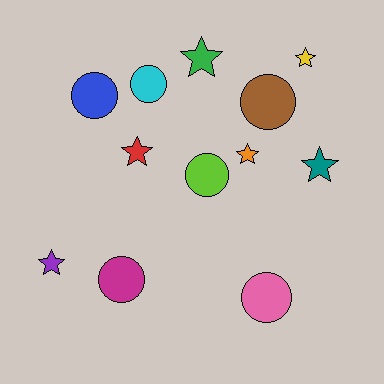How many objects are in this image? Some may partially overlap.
There are 12 objects.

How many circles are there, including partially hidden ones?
There are 6 circles.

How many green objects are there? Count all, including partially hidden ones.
There is 1 green object.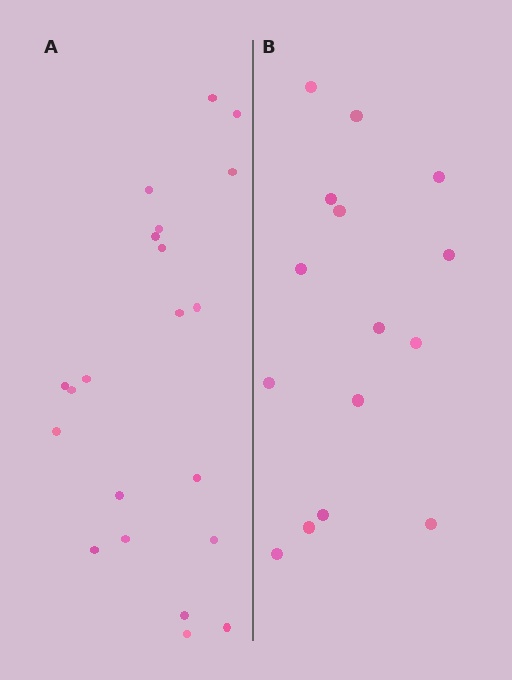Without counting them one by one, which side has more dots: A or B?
Region A (the left region) has more dots.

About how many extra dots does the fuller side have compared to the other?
Region A has about 6 more dots than region B.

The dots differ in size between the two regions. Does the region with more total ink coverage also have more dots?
No. Region B has more total ink coverage because its dots are larger, but region A actually contains more individual dots. Total area can be misleading — the number of items is what matters here.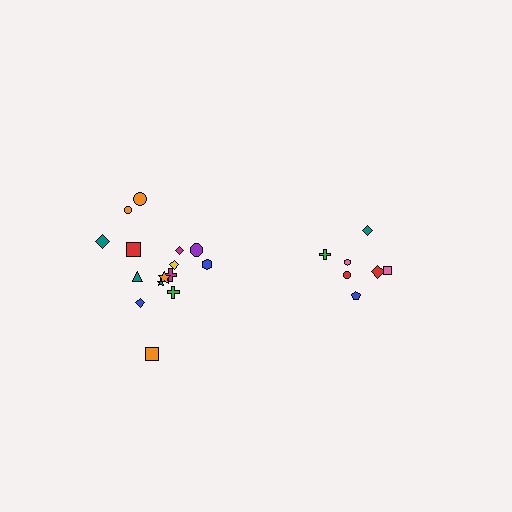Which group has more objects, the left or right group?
The left group.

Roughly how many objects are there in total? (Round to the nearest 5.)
Roughly 20 objects in total.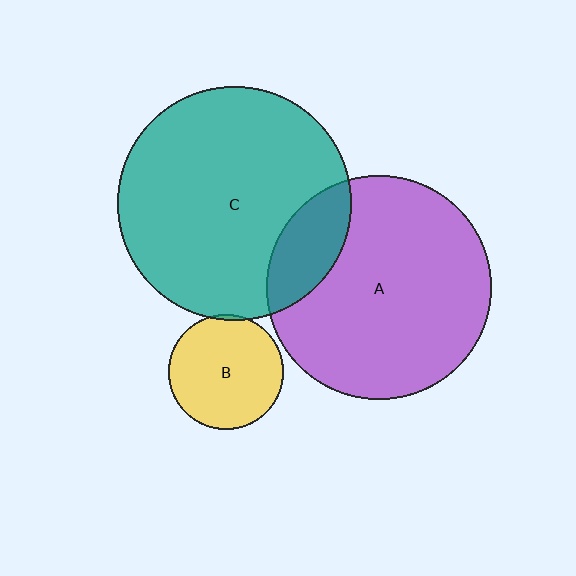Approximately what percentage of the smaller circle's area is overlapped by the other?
Approximately 15%.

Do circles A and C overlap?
Yes.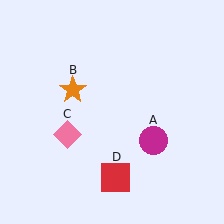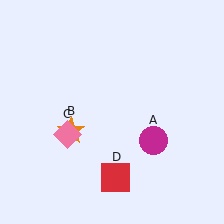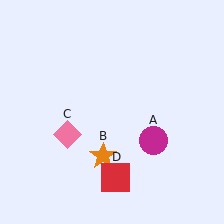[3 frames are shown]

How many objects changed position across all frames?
1 object changed position: orange star (object B).